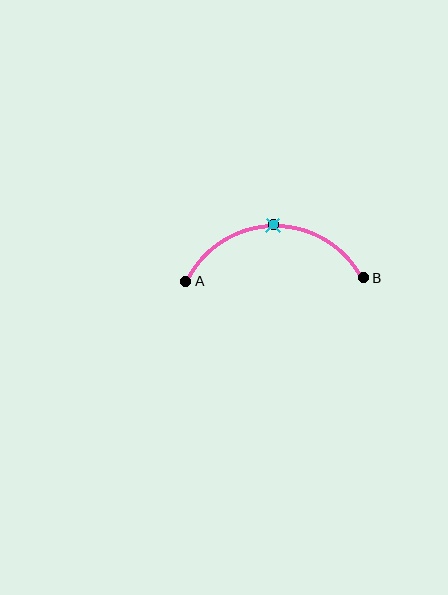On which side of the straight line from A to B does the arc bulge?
The arc bulges above the straight line connecting A and B.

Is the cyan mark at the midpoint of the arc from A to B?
Yes. The cyan mark lies on the arc at equal arc-length from both A and B — it is the arc midpoint.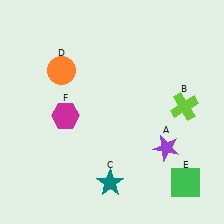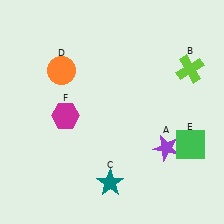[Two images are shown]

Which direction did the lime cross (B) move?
The lime cross (B) moved up.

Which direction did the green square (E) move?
The green square (E) moved up.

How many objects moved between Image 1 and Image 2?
2 objects moved between the two images.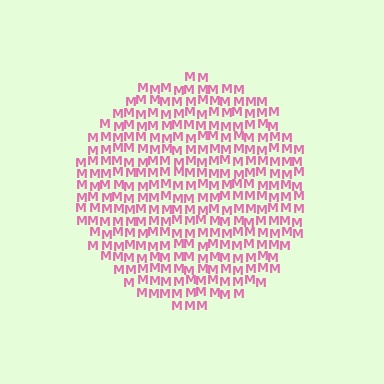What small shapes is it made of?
It is made of small letter M's.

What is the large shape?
The large shape is a circle.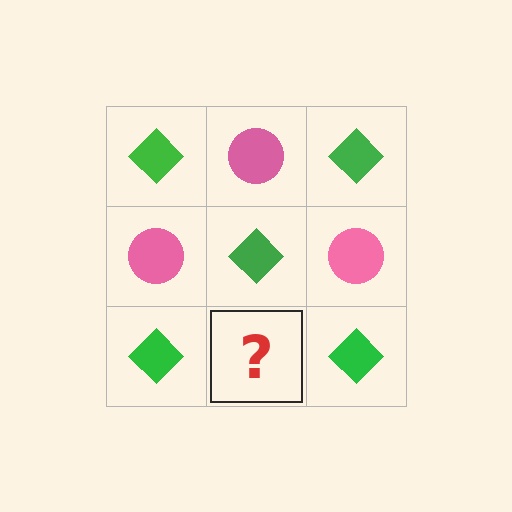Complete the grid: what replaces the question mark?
The question mark should be replaced with a pink circle.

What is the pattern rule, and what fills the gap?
The rule is that it alternates green diamond and pink circle in a checkerboard pattern. The gap should be filled with a pink circle.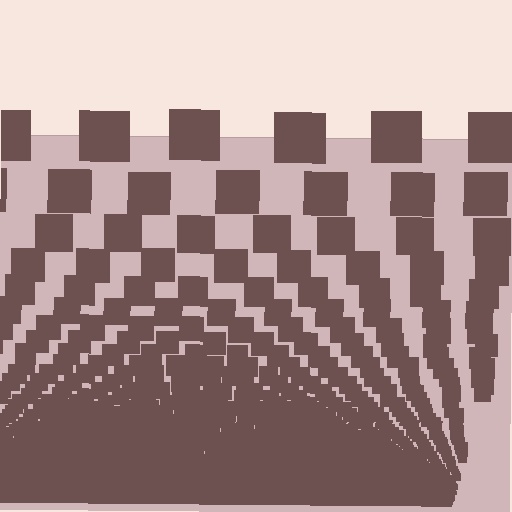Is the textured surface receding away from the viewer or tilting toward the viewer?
The surface appears to tilt toward the viewer. Texture elements get larger and sparser toward the top.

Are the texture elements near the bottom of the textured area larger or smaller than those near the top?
Smaller. The gradient is inverted — elements near the bottom are smaller and denser.